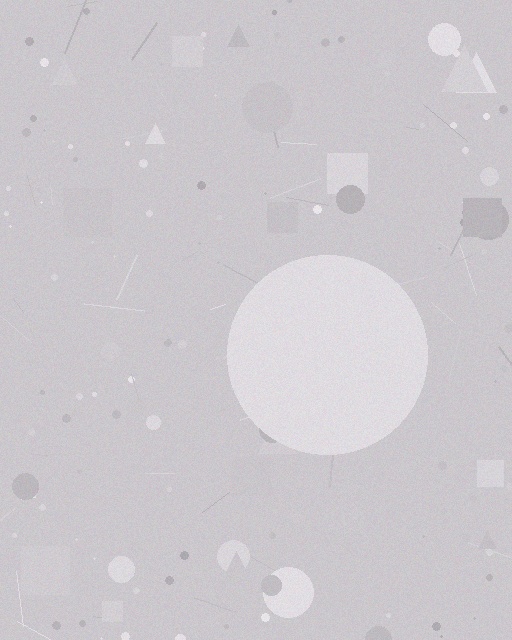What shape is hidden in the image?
A circle is hidden in the image.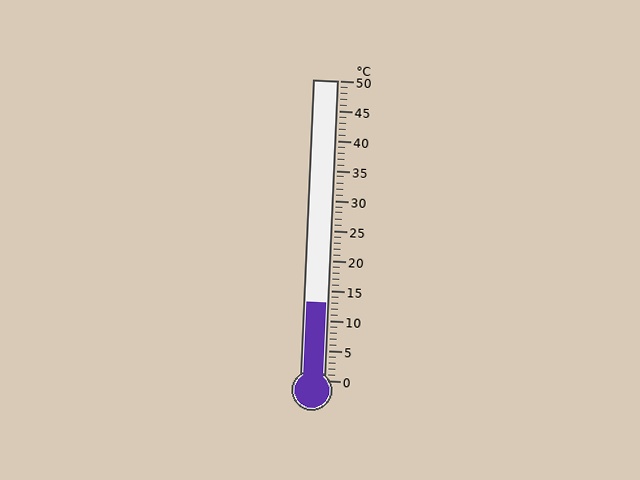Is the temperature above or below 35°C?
The temperature is below 35°C.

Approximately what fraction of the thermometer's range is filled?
The thermometer is filled to approximately 25% of its range.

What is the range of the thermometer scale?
The thermometer scale ranges from 0°C to 50°C.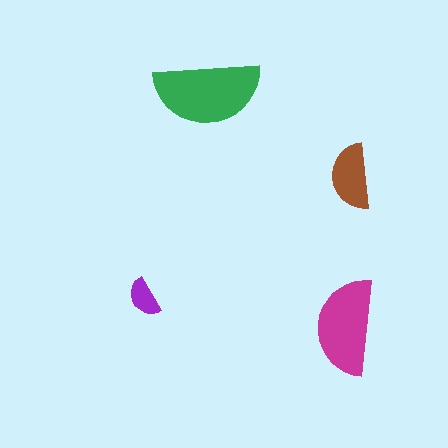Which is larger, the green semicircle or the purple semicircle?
The green one.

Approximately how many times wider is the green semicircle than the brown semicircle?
About 1.5 times wider.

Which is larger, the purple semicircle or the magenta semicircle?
The magenta one.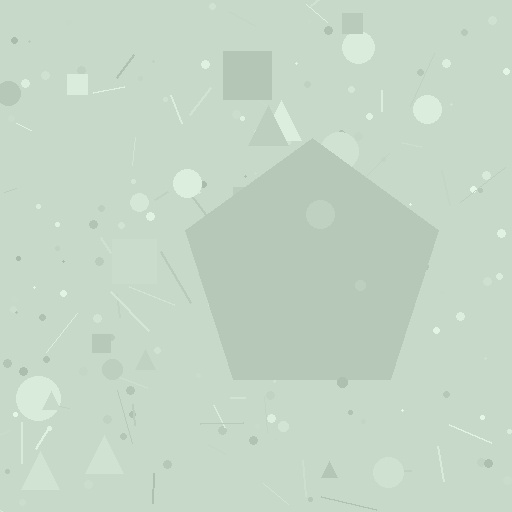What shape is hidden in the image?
A pentagon is hidden in the image.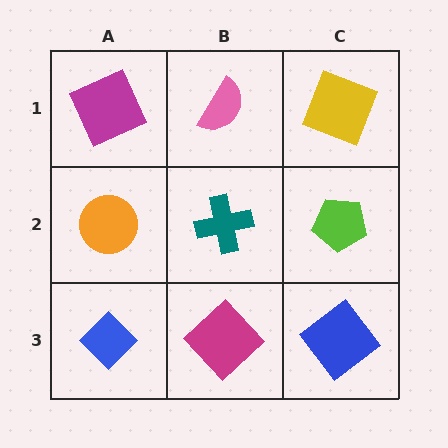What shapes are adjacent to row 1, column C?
A lime pentagon (row 2, column C), a pink semicircle (row 1, column B).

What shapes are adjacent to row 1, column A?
An orange circle (row 2, column A), a pink semicircle (row 1, column B).